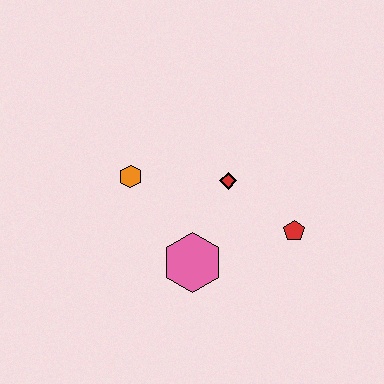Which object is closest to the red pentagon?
The red diamond is closest to the red pentagon.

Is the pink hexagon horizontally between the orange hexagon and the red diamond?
Yes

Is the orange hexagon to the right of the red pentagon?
No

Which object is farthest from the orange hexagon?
The red pentagon is farthest from the orange hexagon.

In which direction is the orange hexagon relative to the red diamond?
The orange hexagon is to the left of the red diamond.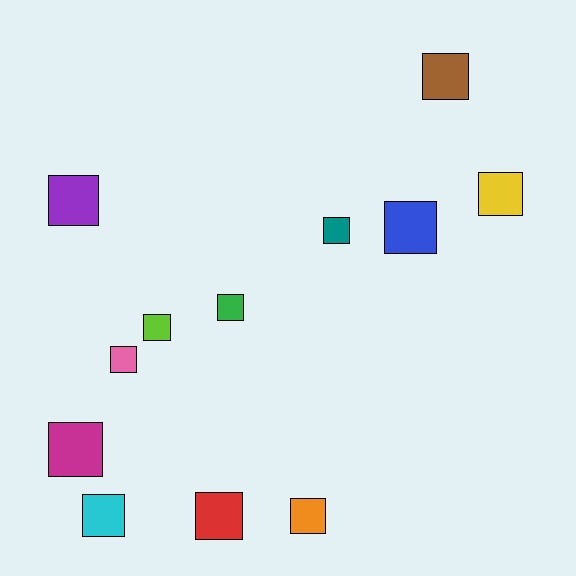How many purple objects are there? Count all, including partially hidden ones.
There is 1 purple object.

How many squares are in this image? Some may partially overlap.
There are 12 squares.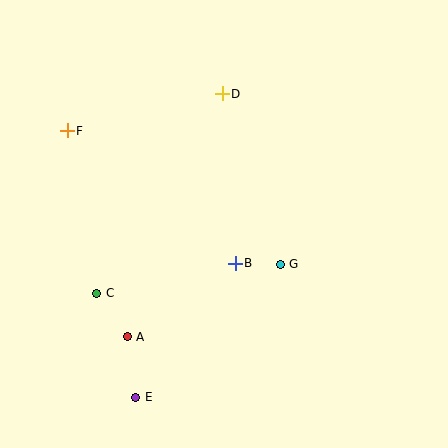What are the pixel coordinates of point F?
Point F is at (67, 131).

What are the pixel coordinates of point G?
Point G is at (280, 264).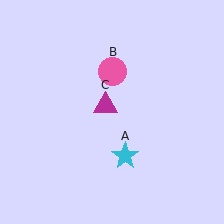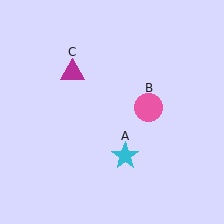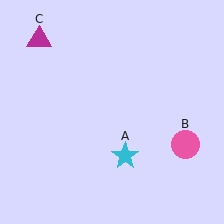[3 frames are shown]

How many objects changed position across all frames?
2 objects changed position: pink circle (object B), magenta triangle (object C).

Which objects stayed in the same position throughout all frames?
Cyan star (object A) remained stationary.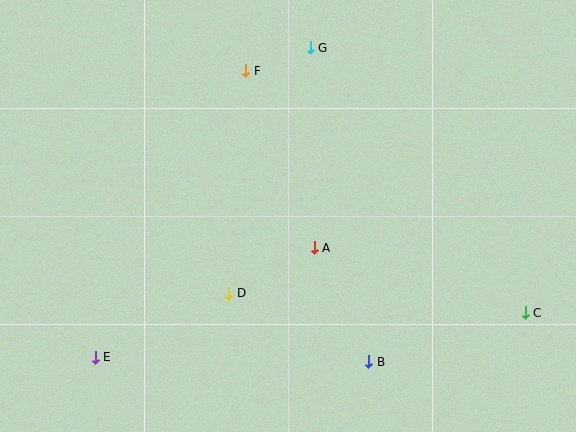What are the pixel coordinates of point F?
Point F is at (246, 71).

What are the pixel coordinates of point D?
Point D is at (229, 293).